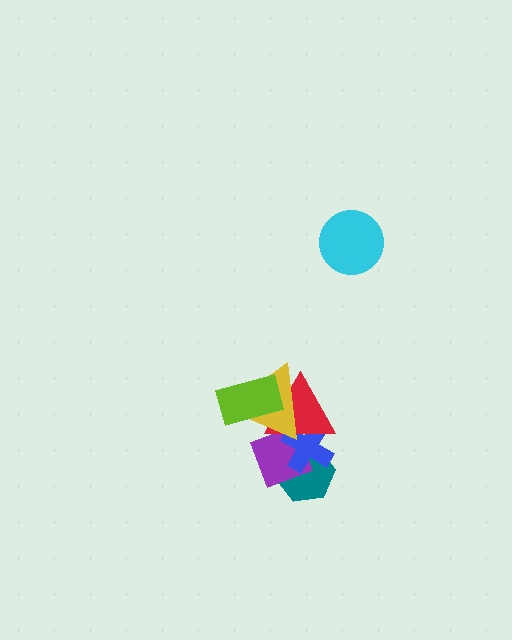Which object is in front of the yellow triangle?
The lime rectangle is in front of the yellow triangle.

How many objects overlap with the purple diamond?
4 objects overlap with the purple diamond.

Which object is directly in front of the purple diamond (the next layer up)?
The blue cross is directly in front of the purple diamond.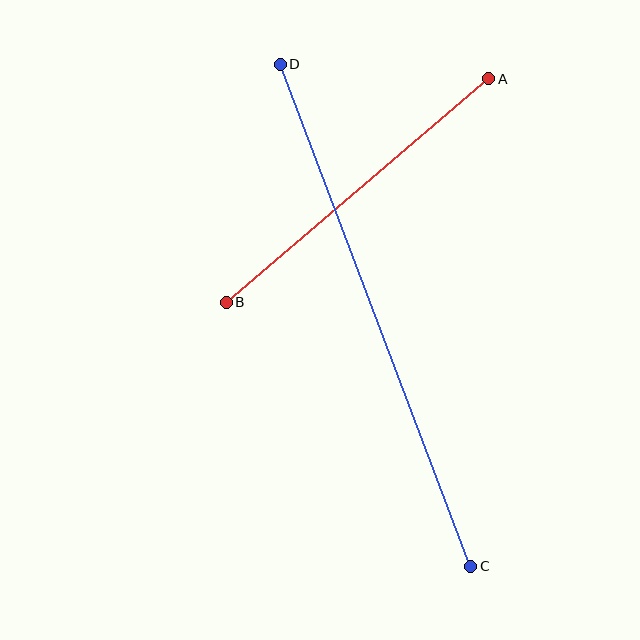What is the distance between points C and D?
The distance is approximately 537 pixels.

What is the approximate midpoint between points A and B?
The midpoint is at approximately (357, 191) pixels.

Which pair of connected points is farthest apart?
Points C and D are farthest apart.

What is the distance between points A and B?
The distance is approximately 345 pixels.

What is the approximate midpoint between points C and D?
The midpoint is at approximately (375, 315) pixels.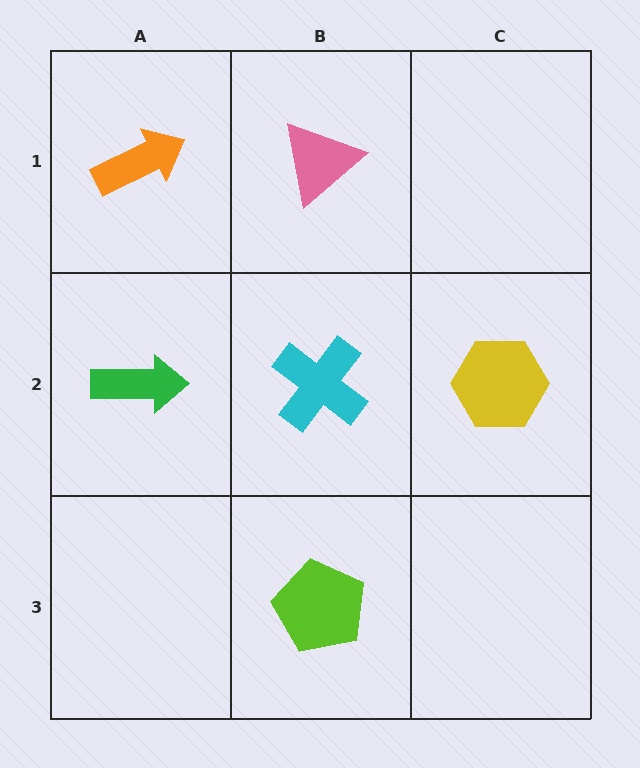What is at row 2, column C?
A yellow hexagon.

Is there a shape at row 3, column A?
No, that cell is empty.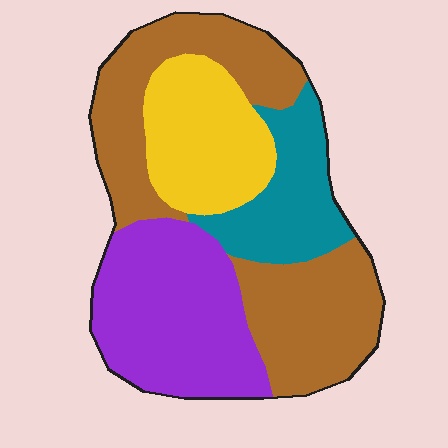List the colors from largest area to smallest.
From largest to smallest: brown, purple, yellow, teal.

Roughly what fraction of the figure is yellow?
Yellow covers roughly 20% of the figure.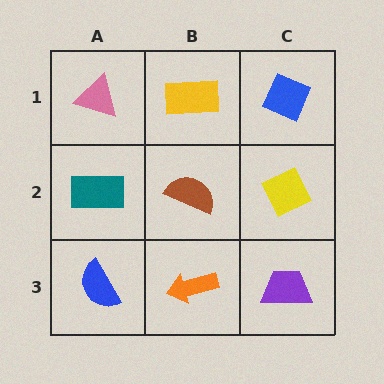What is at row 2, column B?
A brown semicircle.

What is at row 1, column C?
A blue diamond.